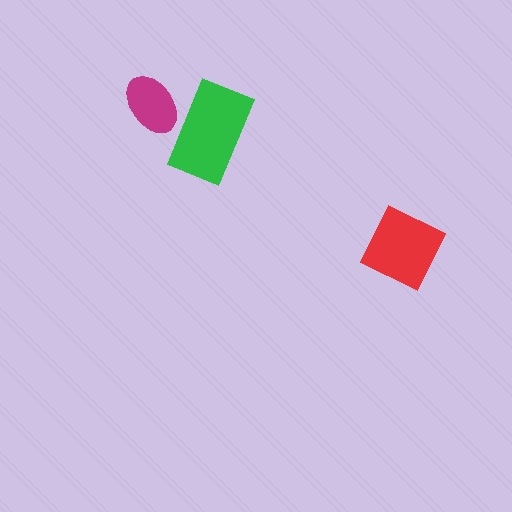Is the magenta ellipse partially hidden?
Yes, it is partially covered by another shape.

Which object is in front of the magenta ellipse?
The green rectangle is in front of the magenta ellipse.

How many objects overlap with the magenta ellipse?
1 object overlaps with the magenta ellipse.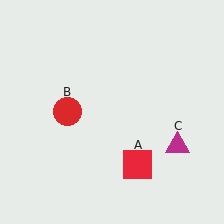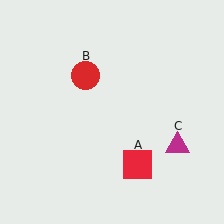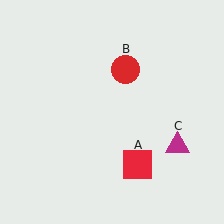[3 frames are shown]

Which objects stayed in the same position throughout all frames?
Red square (object A) and magenta triangle (object C) remained stationary.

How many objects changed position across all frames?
1 object changed position: red circle (object B).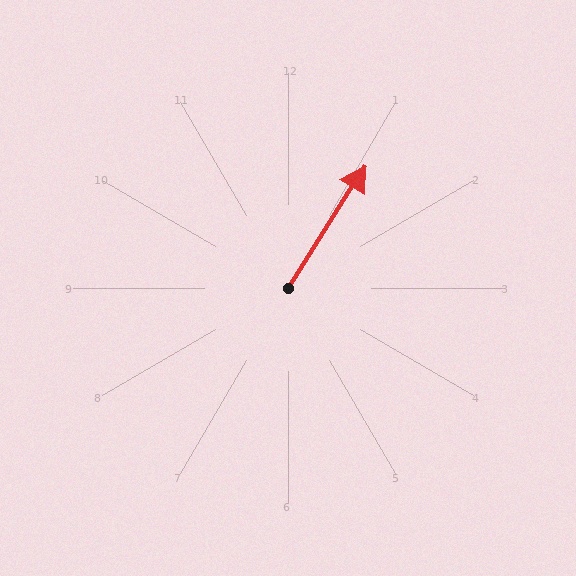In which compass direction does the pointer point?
Northeast.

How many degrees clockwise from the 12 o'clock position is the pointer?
Approximately 32 degrees.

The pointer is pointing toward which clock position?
Roughly 1 o'clock.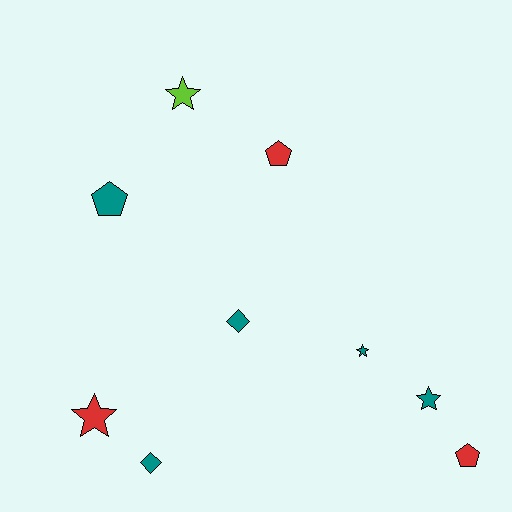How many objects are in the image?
There are 9 objects.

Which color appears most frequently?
Teal, with 5 objects.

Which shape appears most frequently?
Star, with 4 objects.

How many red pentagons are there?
There are 2 red pentagons.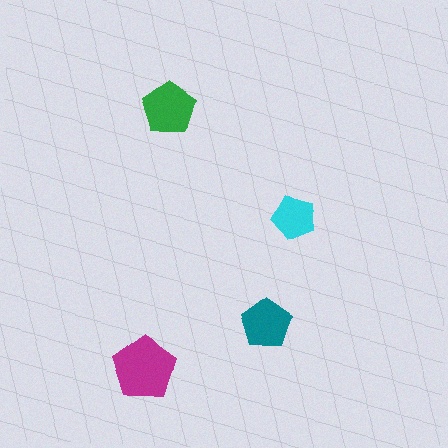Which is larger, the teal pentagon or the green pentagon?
The green one.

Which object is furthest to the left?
The magenta pentagon is leftmost.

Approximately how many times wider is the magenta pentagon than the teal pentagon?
About 1.5 times wider.